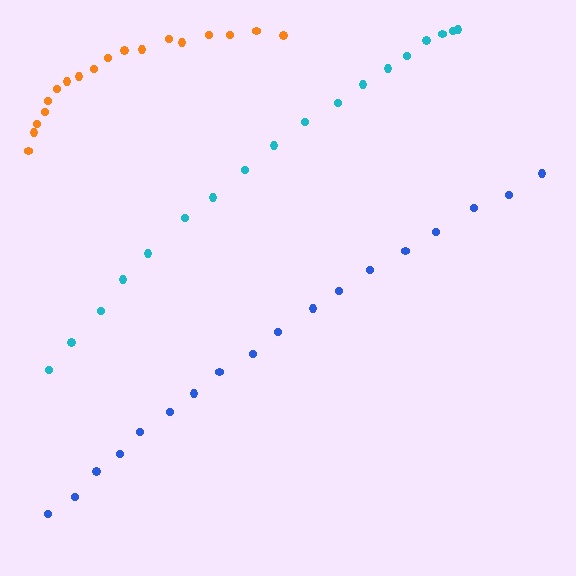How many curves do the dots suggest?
There are 3 distinct paths.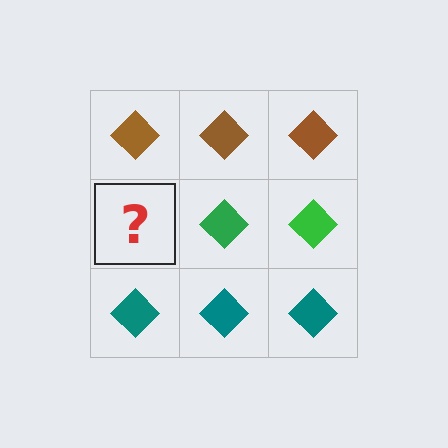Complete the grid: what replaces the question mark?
The question mark should be replaced with a green diamond.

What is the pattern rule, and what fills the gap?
The rule is that each row has a consistent color. The gap should be filled with a green diamond.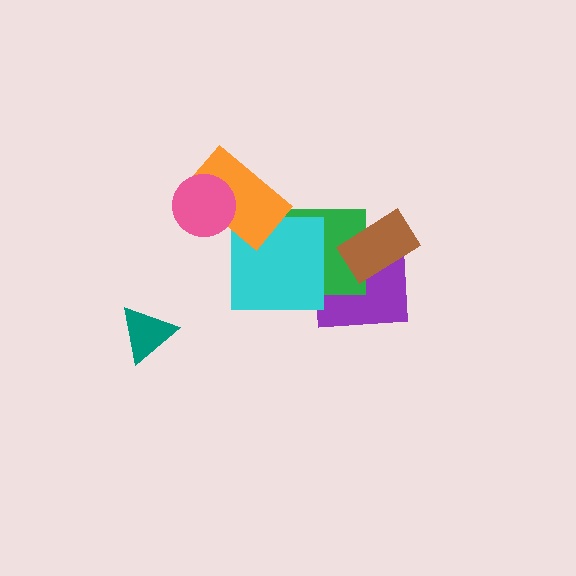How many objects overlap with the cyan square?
2 objects overlap with the cyan square.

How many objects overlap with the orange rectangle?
2 objects overlap with the orange rectangle.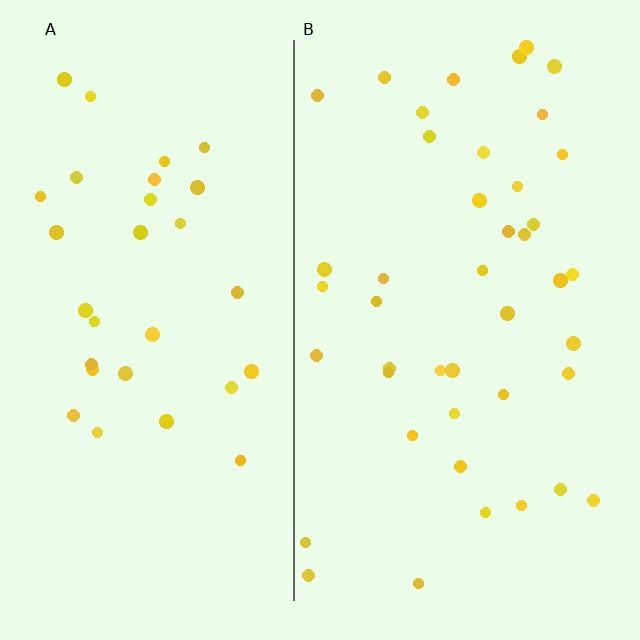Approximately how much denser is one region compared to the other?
Approximately 1.4× — region B over region A.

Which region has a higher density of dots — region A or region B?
B (the right).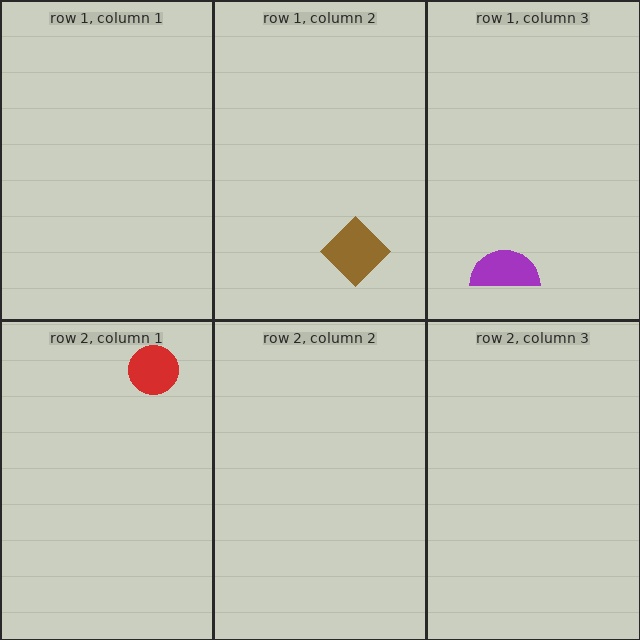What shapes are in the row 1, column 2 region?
The brown diamond.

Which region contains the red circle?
The row 2, column 1 region.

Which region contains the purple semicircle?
The row 1, column 3 region.